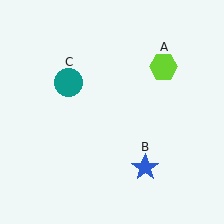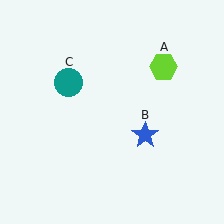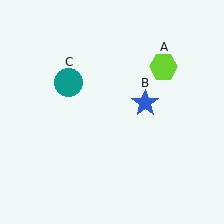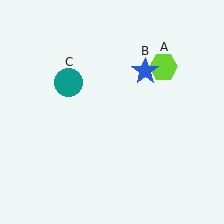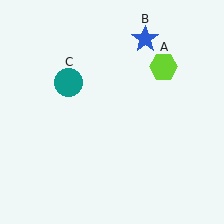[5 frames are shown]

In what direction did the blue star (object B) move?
The blue star (object B) moved up.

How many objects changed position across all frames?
1 object changed position: blue star (object B).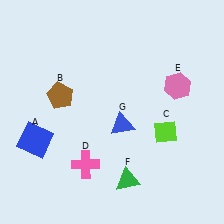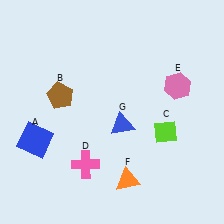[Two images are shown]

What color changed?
The triangle (F) changed from green in Image 1 to orange in Image 2.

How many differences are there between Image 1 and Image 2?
There is 1 difference between the two images.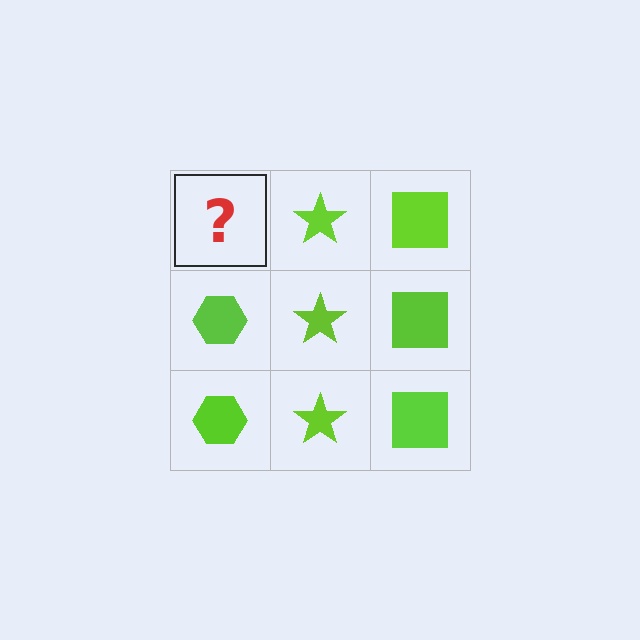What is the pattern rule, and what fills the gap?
The rule is that each column has a consistent shape. The gap should be filled with a lime hexagon.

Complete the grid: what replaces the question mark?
The question mark should be replaced with a lime hexagon.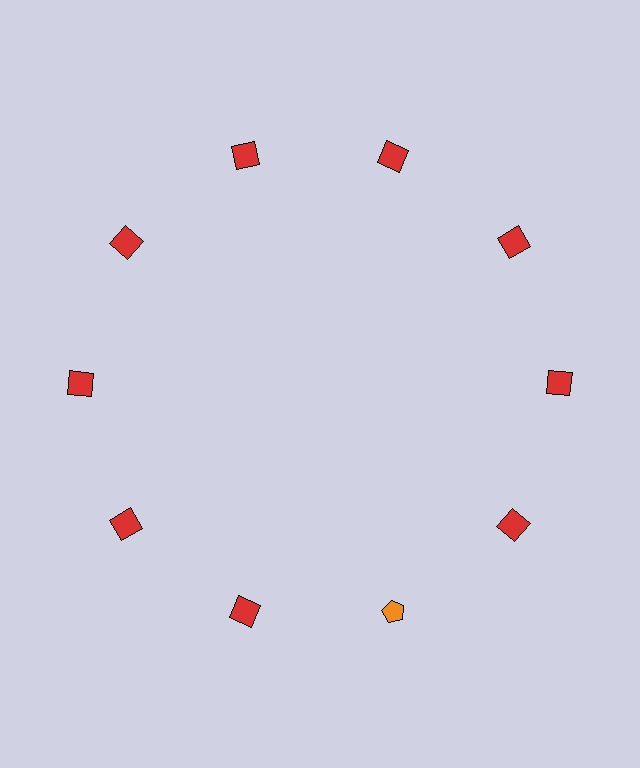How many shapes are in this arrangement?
There are 10 shapes arranged in a ring pattern.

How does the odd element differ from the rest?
It differs in both color (orange instead of red) and shape (pentagon instead of square).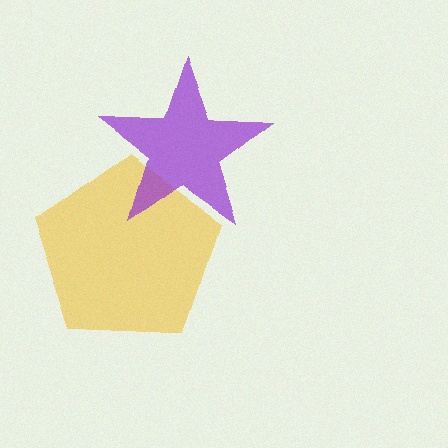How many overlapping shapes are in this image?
There are 2 overlapping shapes in the image.